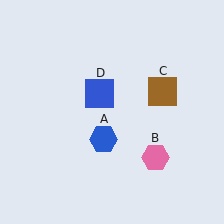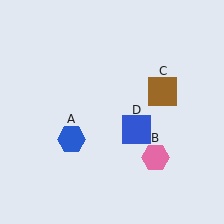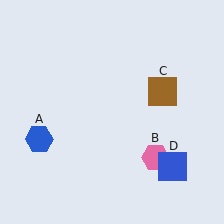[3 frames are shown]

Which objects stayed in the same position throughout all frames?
Pink hexagon (object B) and brown square (object C) remained stationary.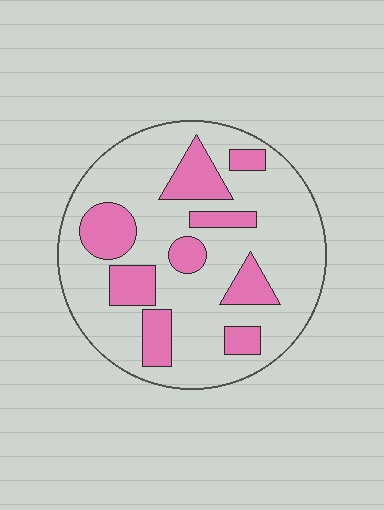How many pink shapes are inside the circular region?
9.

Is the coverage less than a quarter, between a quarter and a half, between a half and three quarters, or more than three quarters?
Between a quarter and a half.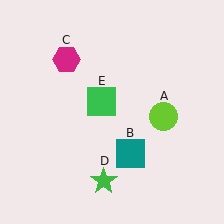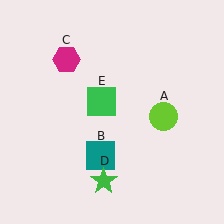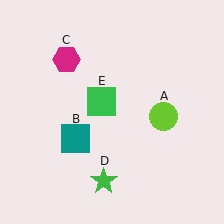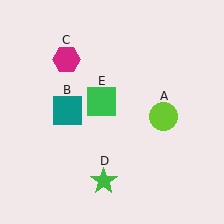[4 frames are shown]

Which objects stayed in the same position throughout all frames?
Lime circle (object A) and magenta hexagon (object C) and green star (object D) and green square (object E) remained stationary.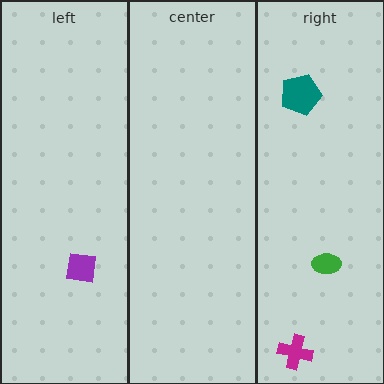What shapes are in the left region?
The purple square.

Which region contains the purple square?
The left region.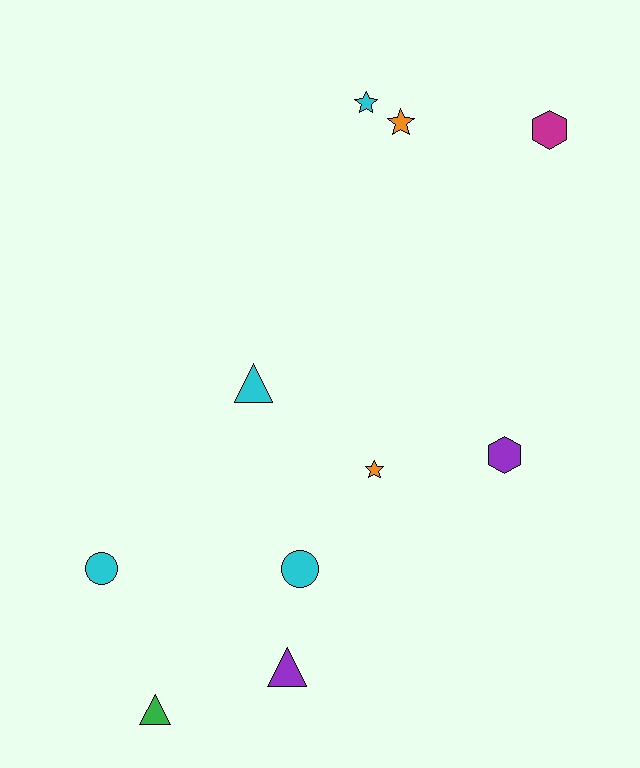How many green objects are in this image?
There is 1 green object.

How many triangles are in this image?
There are 3 triangles.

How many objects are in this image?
There are 10 objects.